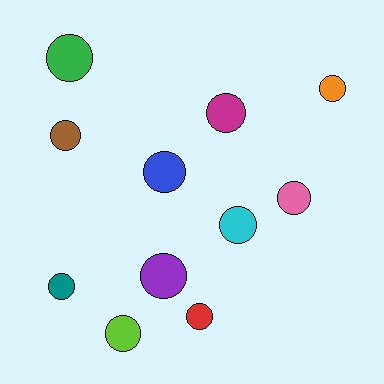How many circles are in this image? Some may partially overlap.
There are 11 circles.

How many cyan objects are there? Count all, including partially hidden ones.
There is 1 cyan object.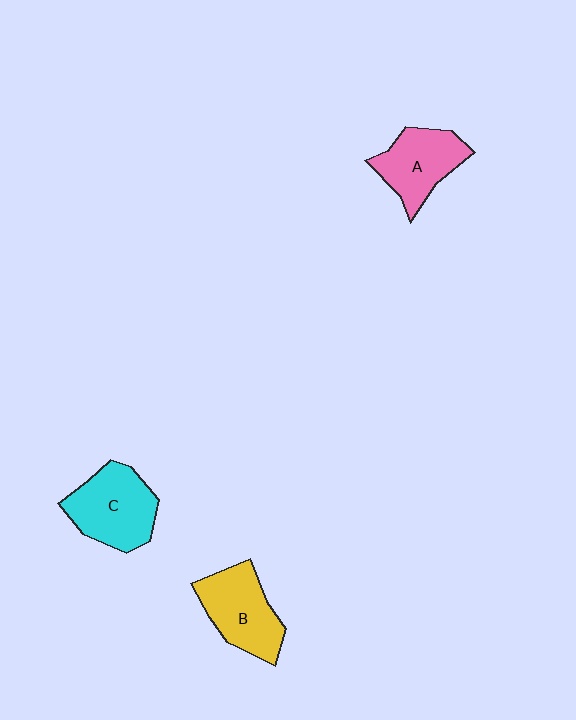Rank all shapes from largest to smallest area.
From largest to smallest: C (cyan), B (yellow), A (pink).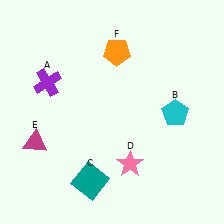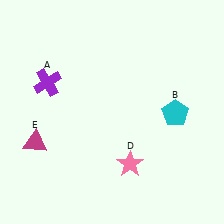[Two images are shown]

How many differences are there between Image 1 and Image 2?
There are 2 differences between the two images.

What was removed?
The orange pentagon (F), the teal square (C) were removed in Image 2.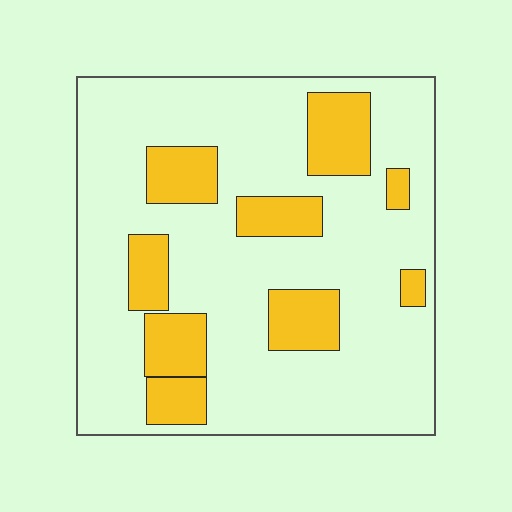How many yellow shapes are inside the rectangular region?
9.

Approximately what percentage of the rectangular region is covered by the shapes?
Approximately 25%.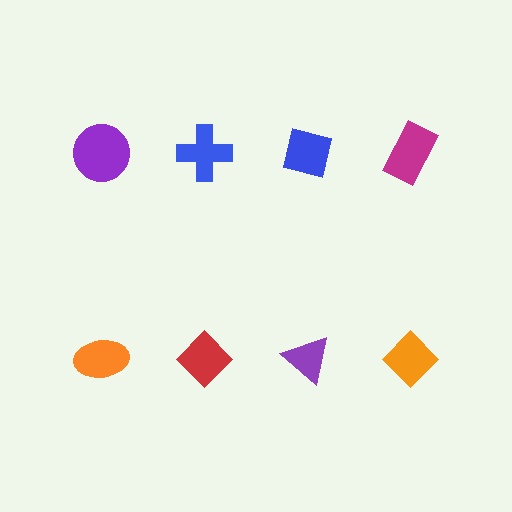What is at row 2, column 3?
A purple triangle.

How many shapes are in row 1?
4 shapes.